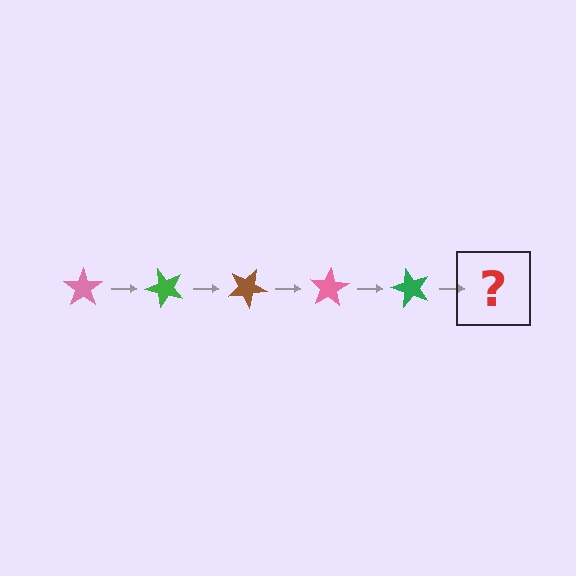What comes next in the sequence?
The next element should be a brown star, rotated 250 degrees from the start.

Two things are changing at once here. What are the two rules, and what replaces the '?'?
The two rules are that it rotates 50 degrees each step and the color cycles through pink, green, and brown. The '?' should be a brown star, rotated 250 degrees from the start.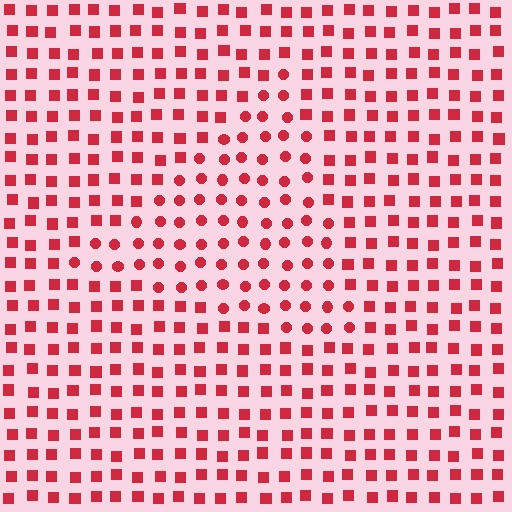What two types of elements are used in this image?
The image uses circles inside the triangle region and squares outside it.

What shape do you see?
I see a triangle.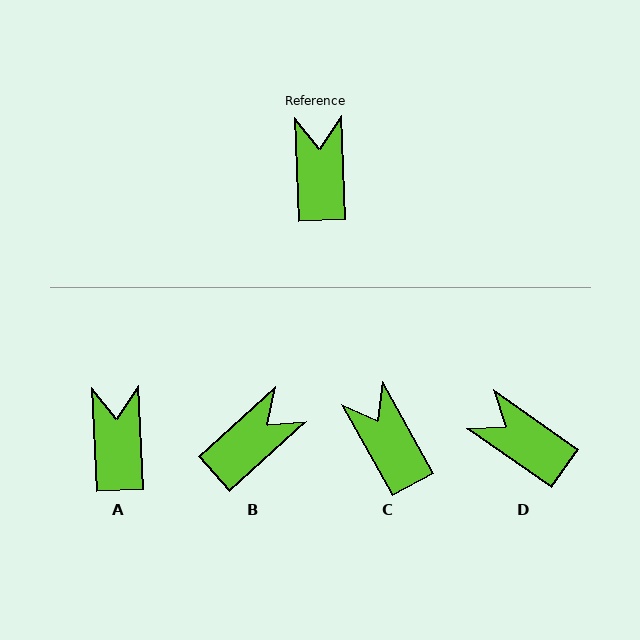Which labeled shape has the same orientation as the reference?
A.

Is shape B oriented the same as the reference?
No, it is off by about 50 degrees.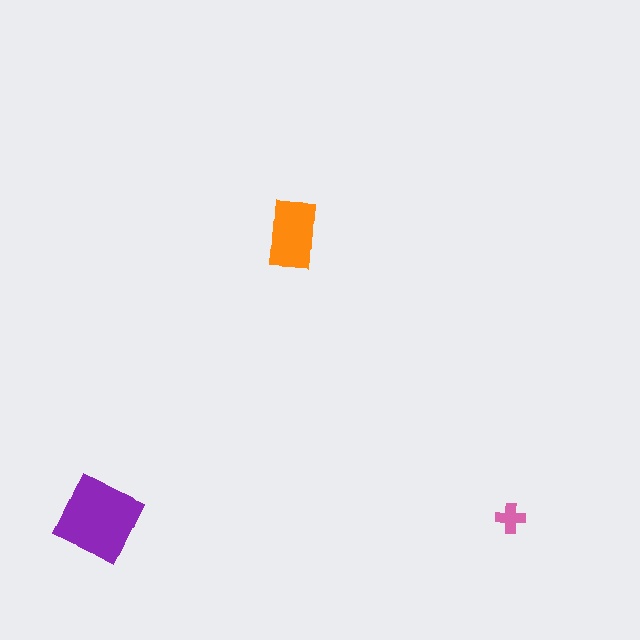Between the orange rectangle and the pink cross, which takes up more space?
The orange rectangle.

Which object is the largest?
The purple square.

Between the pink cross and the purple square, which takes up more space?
The purple square.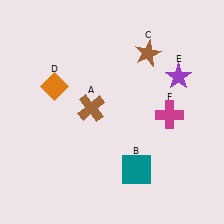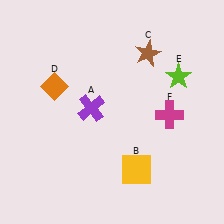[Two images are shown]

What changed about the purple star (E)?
In Image 1, E is purple. In Image 2, it changed to lime.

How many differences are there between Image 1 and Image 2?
There are 3 differences between the two images.